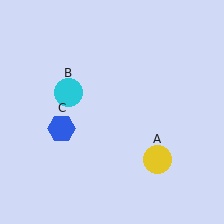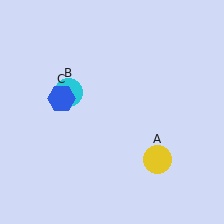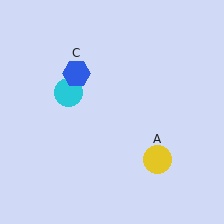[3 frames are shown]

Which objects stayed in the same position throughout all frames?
Yellow circle (object A) and cyan circle (object B) remained stationary.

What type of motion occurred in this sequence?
The blue hexagon (object C) rotated clockwise around the center of the scene.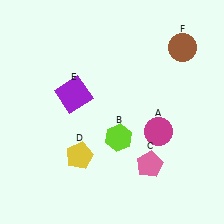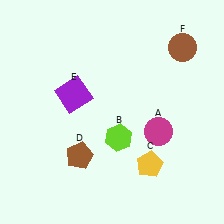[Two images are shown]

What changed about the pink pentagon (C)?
In Image 1, C is pink. In Image 2, it changed to yellow.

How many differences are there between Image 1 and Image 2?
There are 2 differences between the two images.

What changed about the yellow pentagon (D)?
In Image 1, D is yellow. In Image 2, it changed to brown.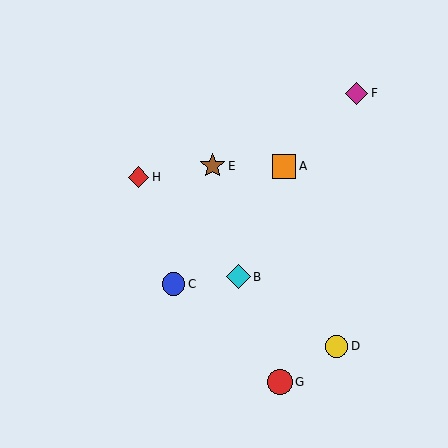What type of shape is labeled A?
Shape A is an orange square.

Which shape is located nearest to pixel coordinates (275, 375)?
The red circle (labeled G) at (280, 382) is nearest to that location.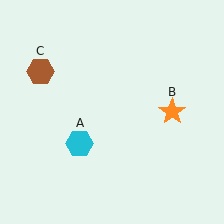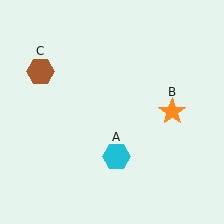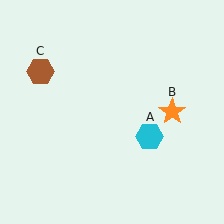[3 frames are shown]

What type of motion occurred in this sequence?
The cyan hexagon (object A) rotated counterclockwise around the center of the scene.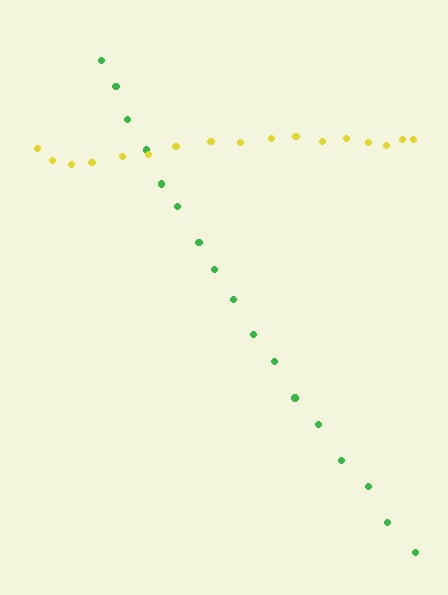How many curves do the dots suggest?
There are 2 distinct paths.